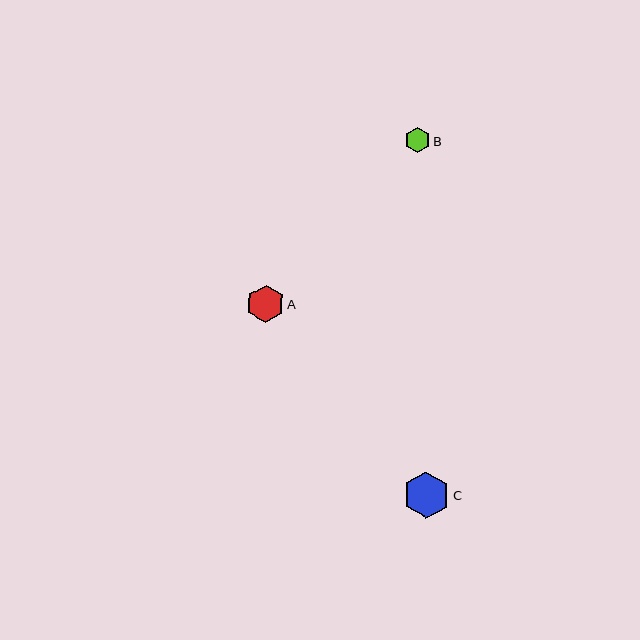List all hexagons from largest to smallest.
From largest to smallest: C, A, B.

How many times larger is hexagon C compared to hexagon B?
Hexagon C is approximately 1.8 times the size of hexagon B.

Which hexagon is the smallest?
Hexagon B is the smallest with a size of approximately 26 pixels.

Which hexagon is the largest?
Hexagon C is the largest with a size of approximately 47 pixels.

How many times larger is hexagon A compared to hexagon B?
Hexagon A is approximately 1.5 times the size of hexagon B.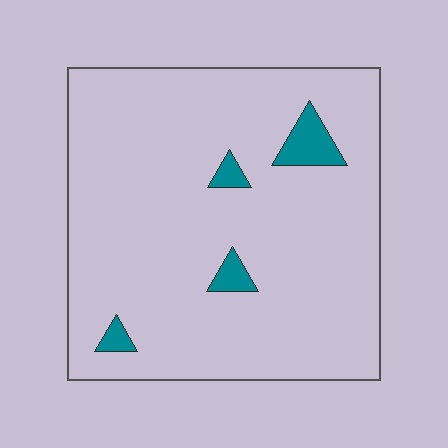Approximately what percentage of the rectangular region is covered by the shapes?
Approximately 5%.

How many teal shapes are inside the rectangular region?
4.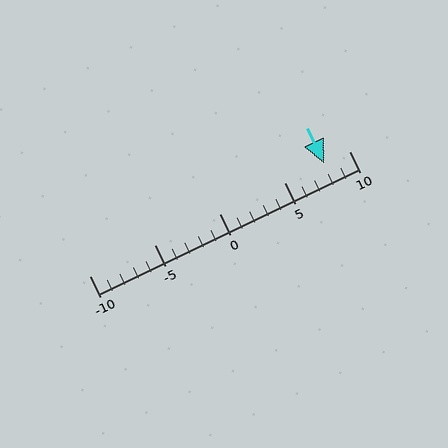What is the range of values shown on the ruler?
The ruler shows values from -10 to 10.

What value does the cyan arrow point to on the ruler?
The cyan arrow points to approximately 8.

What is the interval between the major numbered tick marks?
The major tick marks are spaced 5 units apart.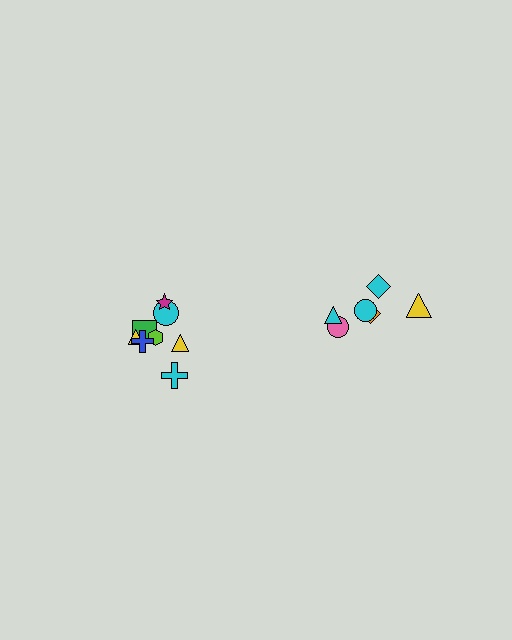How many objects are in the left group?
There are 8 objects.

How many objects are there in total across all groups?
There are 14 objects.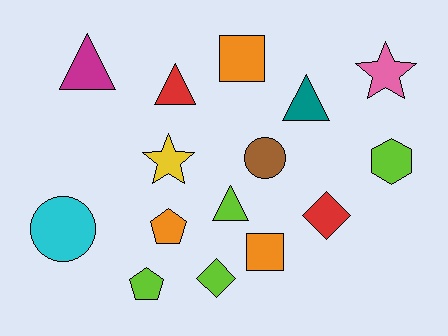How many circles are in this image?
There are 2 circles.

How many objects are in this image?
There are 15 objects.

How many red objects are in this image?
There are 2 red objects.